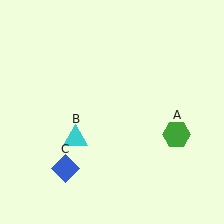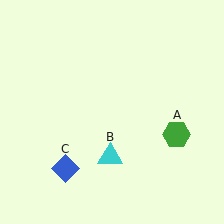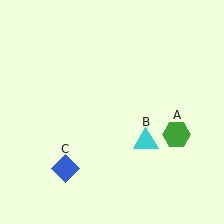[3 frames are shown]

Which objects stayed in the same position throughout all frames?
Green hexagon (object A) and blue diamond (object C) remained stationary.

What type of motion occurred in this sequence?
The cyan triangle (object B) rotated counterclockwise around the center of the scene.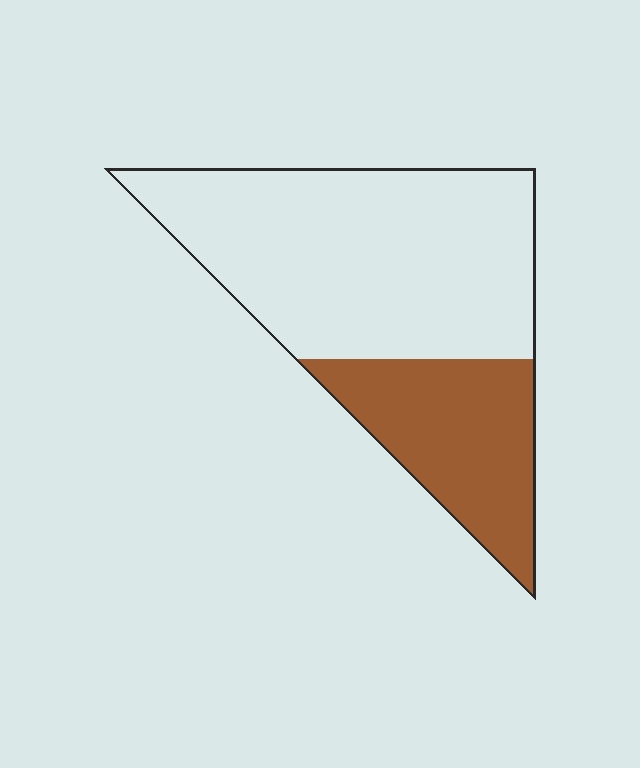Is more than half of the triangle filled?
No.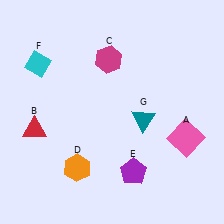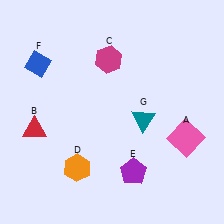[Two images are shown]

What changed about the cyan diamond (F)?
In Image 1, F is cyan. In Image 2, it changed to blue.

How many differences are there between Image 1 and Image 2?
There is 1 difference between the two images.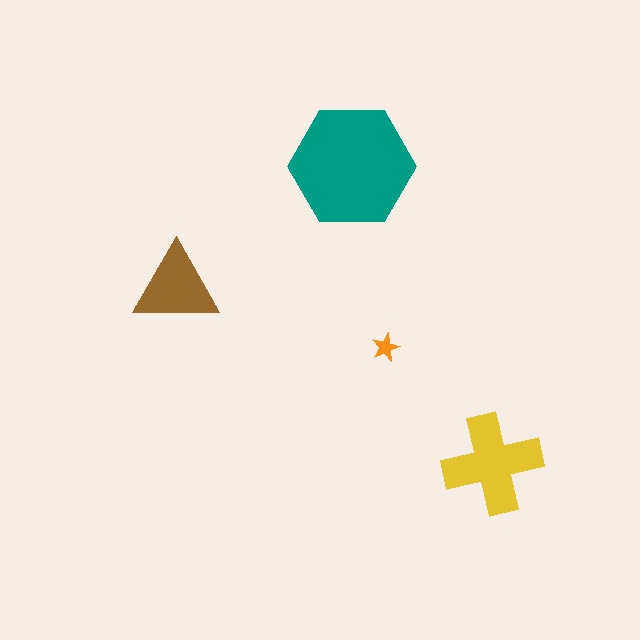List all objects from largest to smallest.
The teal hexagon, the yellow cross, the brown triangle, the orange star.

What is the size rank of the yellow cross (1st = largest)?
2nd.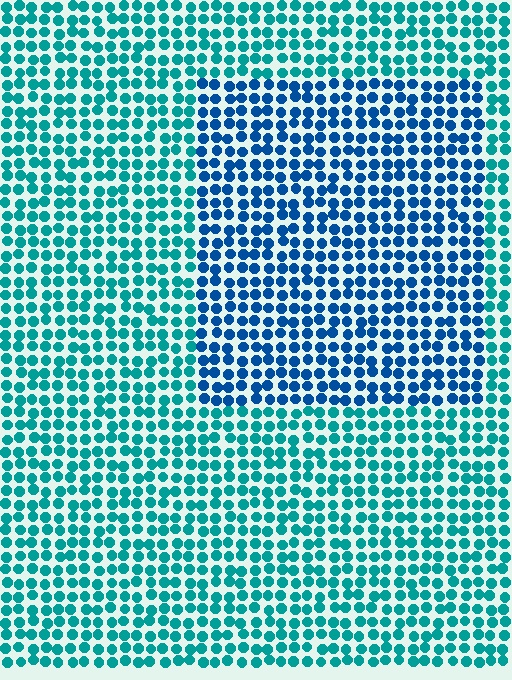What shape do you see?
I see a rectangle.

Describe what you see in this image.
The image is filled with small teal elements in a uniform arrangement. A rectangle-shaped region is visible where the elements are tinted to a slightly different hue, forming a subtle color boundary.